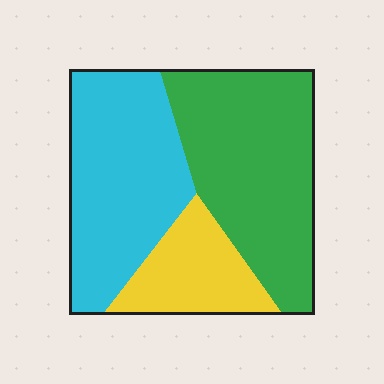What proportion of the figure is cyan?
Cyan takes up about three eighths (3/8) of the figure.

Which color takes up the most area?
Green, at roughly 45%.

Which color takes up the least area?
Yellow, at roughly 20%.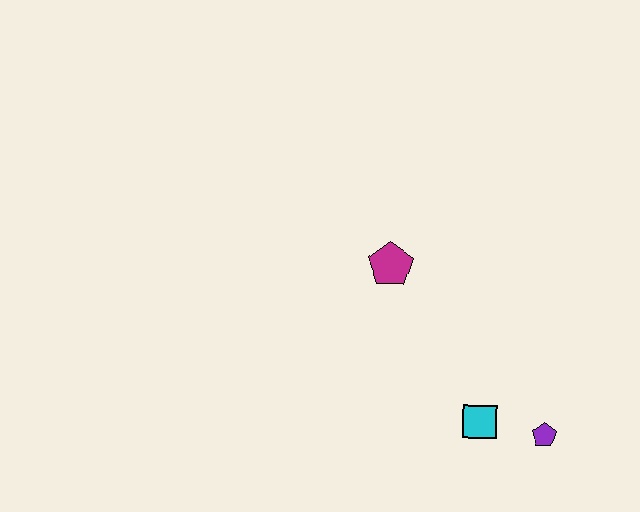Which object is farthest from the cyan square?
The magenta pentagon is farthest from the cyan square.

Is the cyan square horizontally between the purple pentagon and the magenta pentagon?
Yes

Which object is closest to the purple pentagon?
The cyan square is closest to the purple pentagon.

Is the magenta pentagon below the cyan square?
No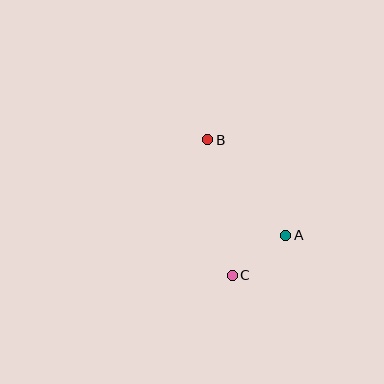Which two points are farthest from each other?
Points B and C are farthest from each other.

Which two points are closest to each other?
Points A and C are closest to each other.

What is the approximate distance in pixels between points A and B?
The distance between A and B is approximately 123 pixels.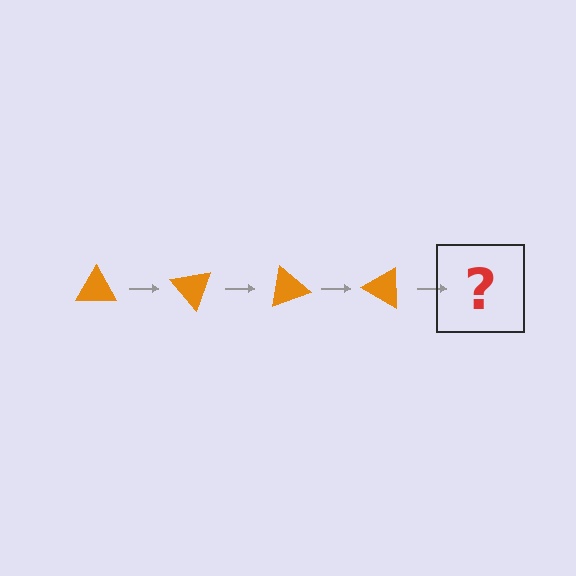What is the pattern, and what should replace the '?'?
The pattern is that the triangle rotates 50 degrees each step. The '?' should be an orange triangle rotated 200 degrees.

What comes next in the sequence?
The next element should be an orange triangle rotated 200 degrees.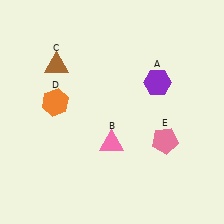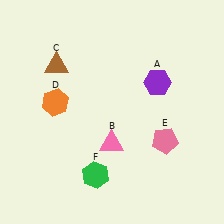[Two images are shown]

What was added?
A green hexagon (F) was added in Image 2.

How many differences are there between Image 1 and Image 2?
There is 1 difference between the two images.